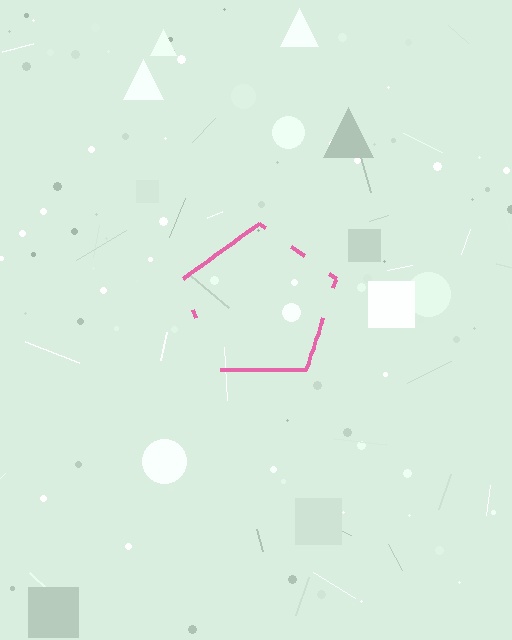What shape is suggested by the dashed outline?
The dashed outline suggests a pentagon.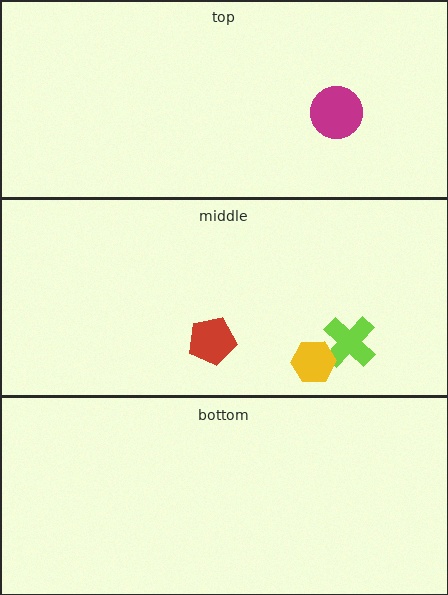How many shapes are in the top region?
1.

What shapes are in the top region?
The magenta circle.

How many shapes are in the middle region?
3.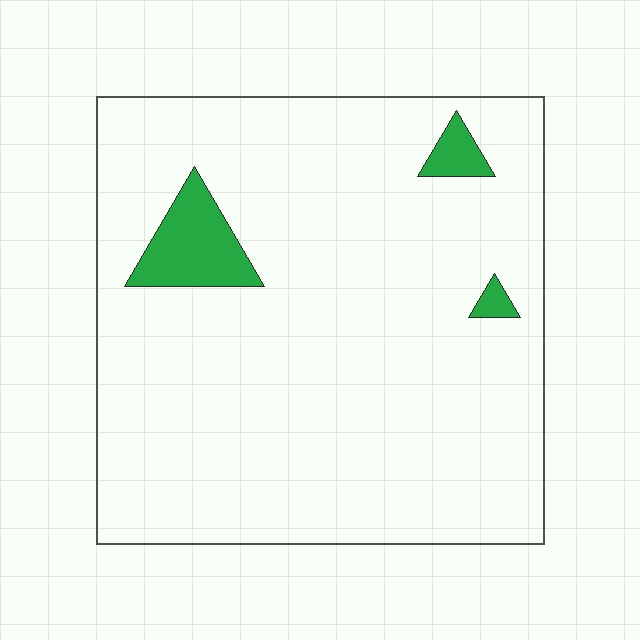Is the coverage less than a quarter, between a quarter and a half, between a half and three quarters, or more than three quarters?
Less than a quarter.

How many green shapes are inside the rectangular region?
3.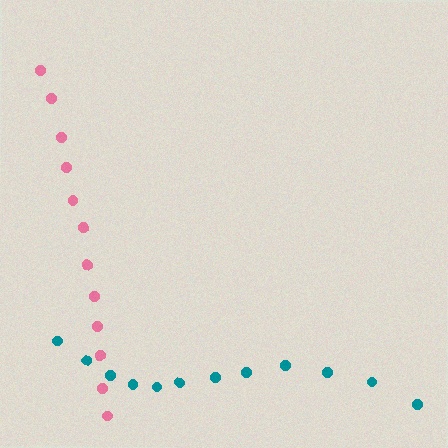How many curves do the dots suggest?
There are 2 distinct paths.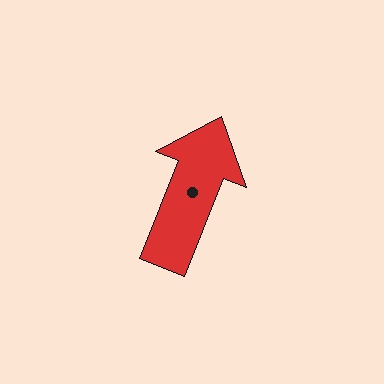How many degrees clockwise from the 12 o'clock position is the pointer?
Approximately 22 degrees.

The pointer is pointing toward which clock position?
Roughly 1 o'clock.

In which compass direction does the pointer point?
North.